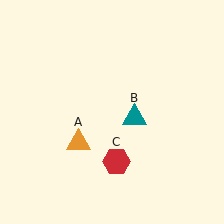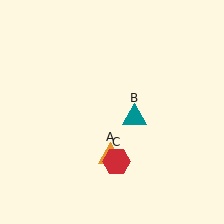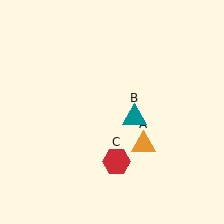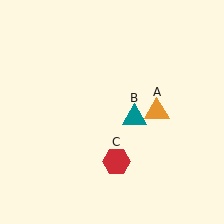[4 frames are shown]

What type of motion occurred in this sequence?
The orange triangle (object A) rotated counterclockwise around the center of the scene.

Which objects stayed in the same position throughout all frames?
Teal triangle (object B) and red hexagon (object C) remained stationary.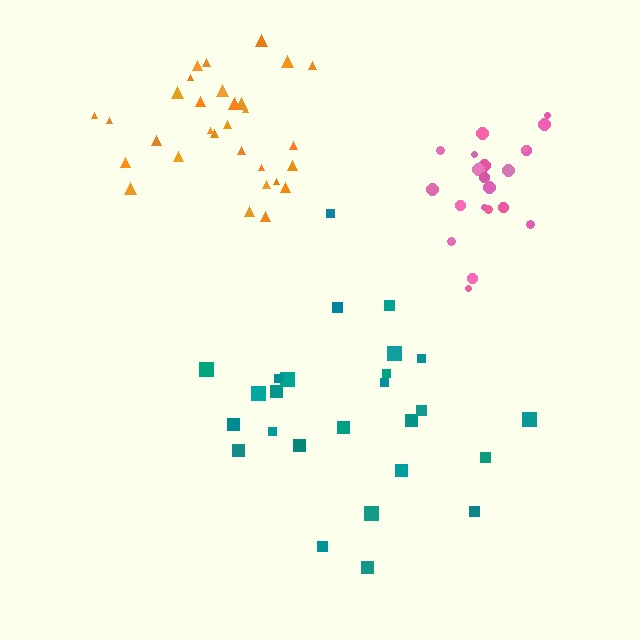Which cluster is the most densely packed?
Pink.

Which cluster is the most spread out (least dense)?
Teal.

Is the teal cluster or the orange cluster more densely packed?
Orange.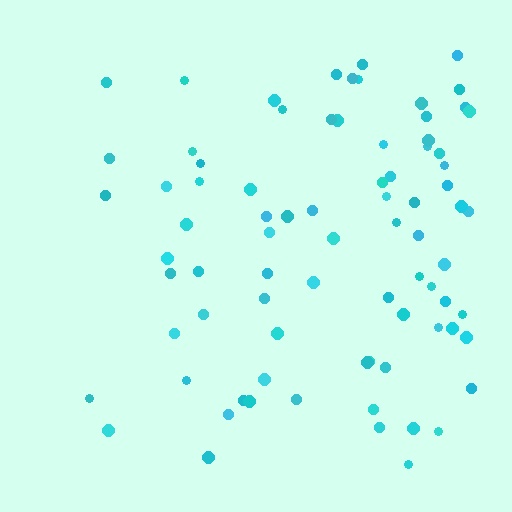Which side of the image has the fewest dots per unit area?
The left.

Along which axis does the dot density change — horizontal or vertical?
Horizontal.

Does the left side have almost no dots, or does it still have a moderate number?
Still a moderate number, just noticeably fewer than the right.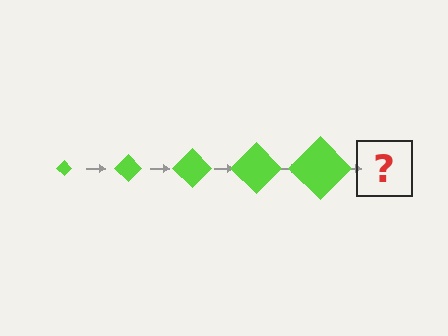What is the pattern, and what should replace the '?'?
The pattern is that the diamond gets progressively larger each step. The '?' should be a lime diamond, larger than the previous one.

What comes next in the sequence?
The next element should be a lime diamond, larger than the previous one.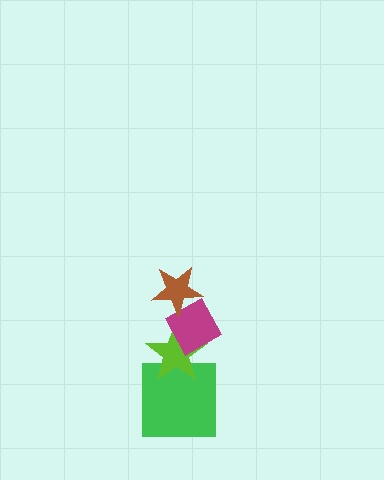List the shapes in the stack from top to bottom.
From top to bottom: the brown star, the magenta diamond, the lime star, the green square.